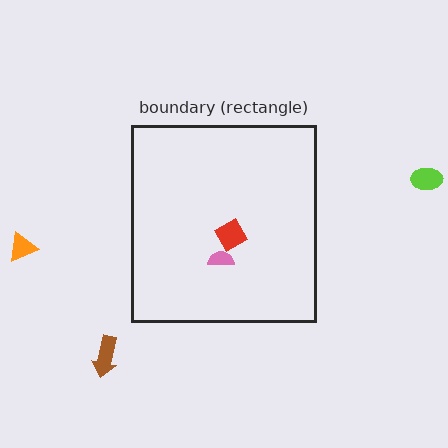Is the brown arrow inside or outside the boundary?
Outside.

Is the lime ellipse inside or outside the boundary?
Outside.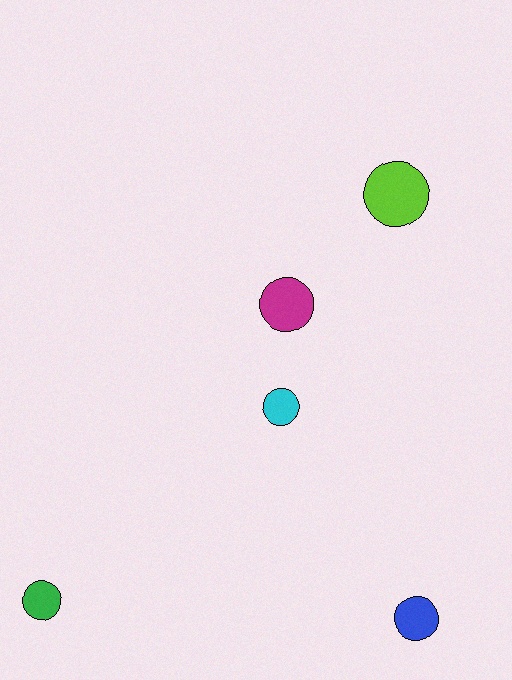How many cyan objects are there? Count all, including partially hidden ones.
There is 1 cyan object.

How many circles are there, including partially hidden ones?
There are 5 circles.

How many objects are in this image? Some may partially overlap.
There are 5 objects.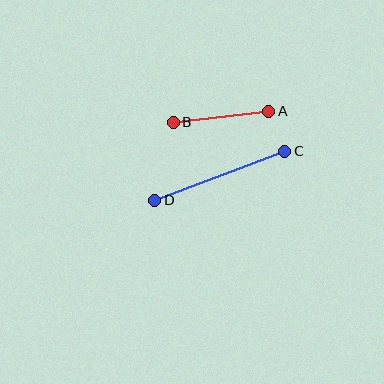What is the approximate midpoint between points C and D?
The midpoint is at approximately (220, 176) pixels.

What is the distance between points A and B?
The distance is approximately 96 pixels.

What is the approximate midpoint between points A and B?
The midpoint is at approximately (221, 117) pixels.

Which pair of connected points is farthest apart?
Points C and D are farthest apart.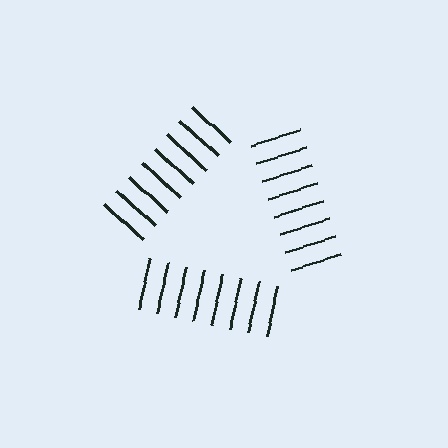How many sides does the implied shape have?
3 sides — the line-ends trace a triangle.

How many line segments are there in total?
24 — 8 along each of the 3 edges.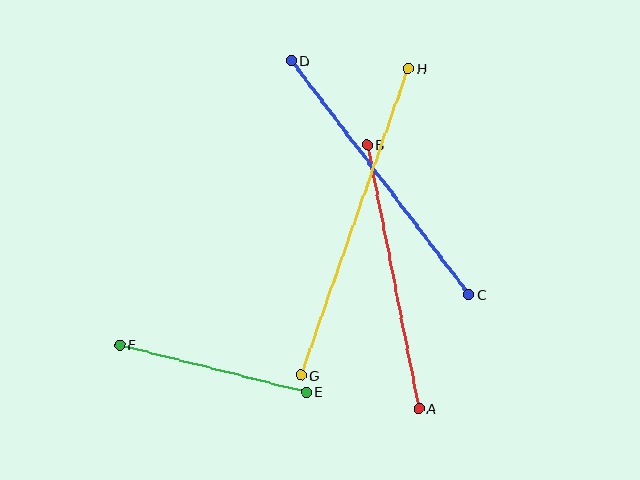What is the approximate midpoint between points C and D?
The midpoint is at approximately (380, 178) pixels.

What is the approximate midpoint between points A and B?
The midpoint is at approximately (393, 277) pixels.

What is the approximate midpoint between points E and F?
The midpoint is at approximately (213, 368) pixels.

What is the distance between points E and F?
The distance is approximately 192 pixels.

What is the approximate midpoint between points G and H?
The midpoint is at approximately (355, 222) pixels.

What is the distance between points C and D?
The distance is approximately 294 pixels.